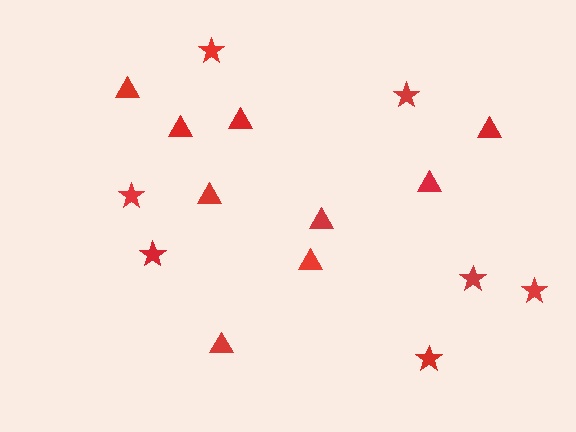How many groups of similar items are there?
There are 2 groups: one group of triangles (9) and one group of stars (7).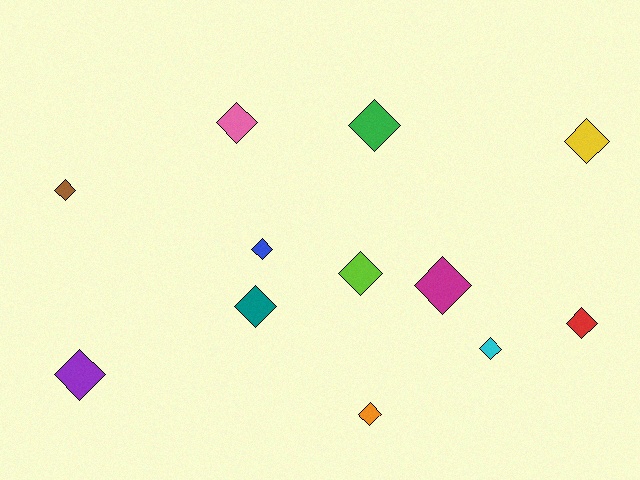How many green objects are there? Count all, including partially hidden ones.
There is 1 green object.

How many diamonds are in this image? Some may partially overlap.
There are 12 diamonds.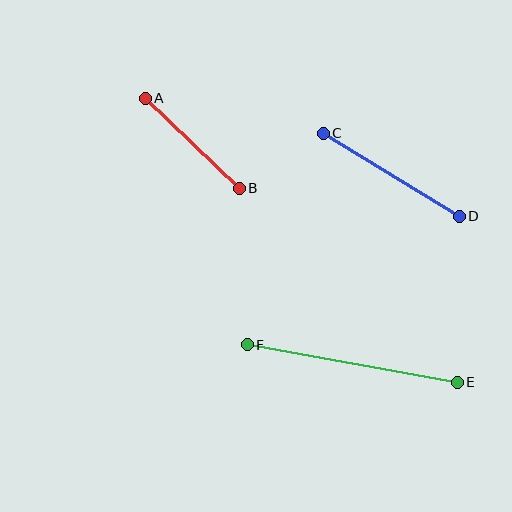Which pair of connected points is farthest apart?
Points E and F are farthest apart.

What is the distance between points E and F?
The distance is approximately 213 pixels.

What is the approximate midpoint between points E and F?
The midpoint is at approximately (352, 363) pixels.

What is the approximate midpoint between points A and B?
The midpoint is at approximately (192, 143) pixels.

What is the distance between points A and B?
The distance is approximately 130 pixels.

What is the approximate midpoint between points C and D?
The midpoint is at approximately (391, 175) pixels.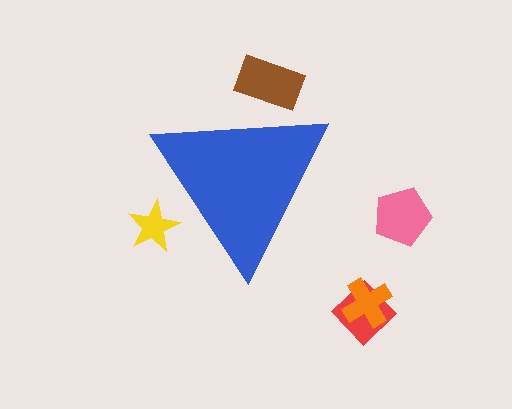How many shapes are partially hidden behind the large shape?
2 shapes are partially hidden.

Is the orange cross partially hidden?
No, the orange cross is fully visible.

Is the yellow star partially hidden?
Yes, the yellow star is partially hidden behind the blue triangle.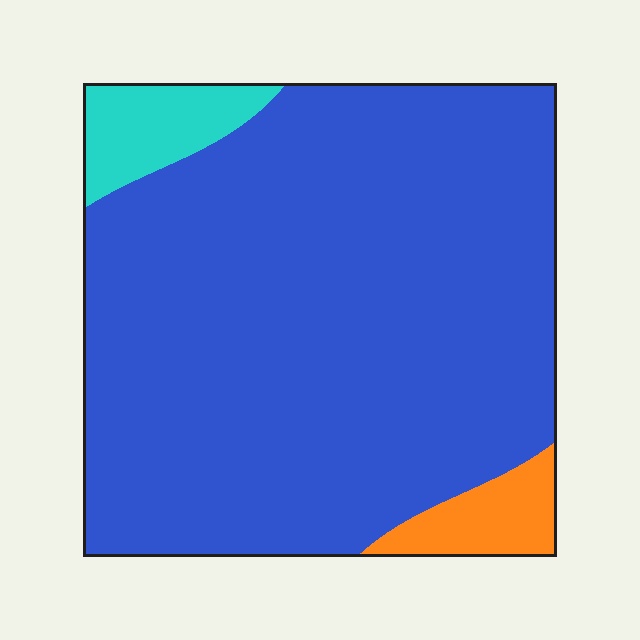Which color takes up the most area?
Blue, at roughly 90%.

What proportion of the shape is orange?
Orange covers 5% of the shape.